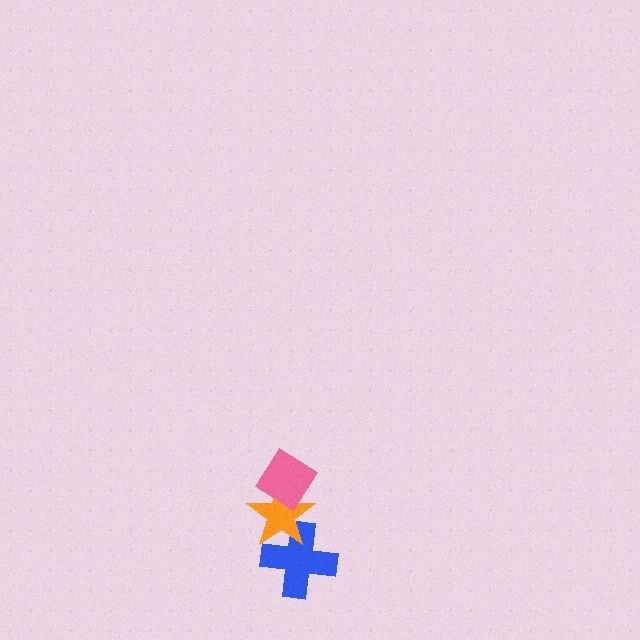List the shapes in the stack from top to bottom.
From top to bottom: the pink diamond, the orange star, the blue cross.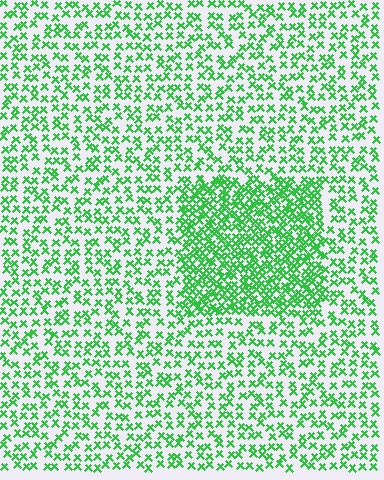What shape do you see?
I see a rectangle.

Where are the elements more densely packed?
The elements are more densely packed inside the rectangle boundary.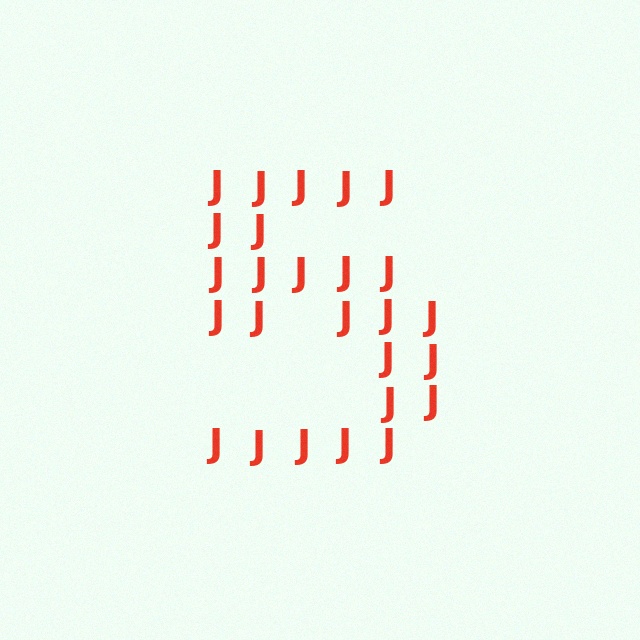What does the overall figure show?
The overall figure shows the digit 5.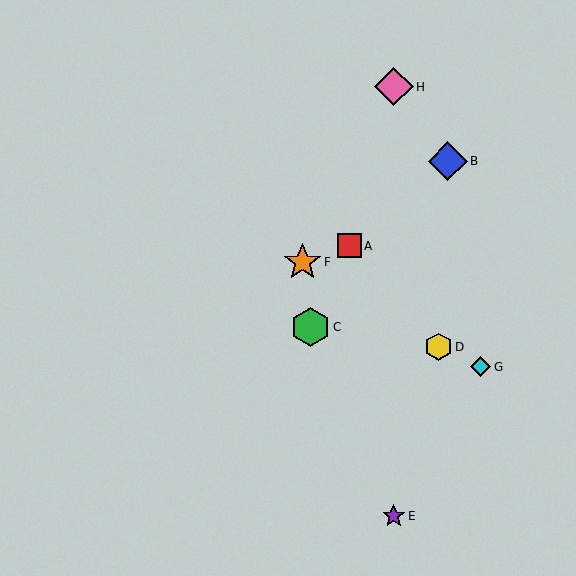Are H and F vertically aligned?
No, H is at x≈394 and F is at x≈302.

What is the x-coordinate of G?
Object G is at x≈481.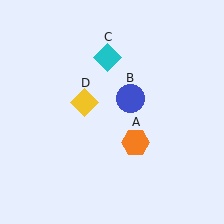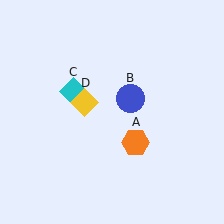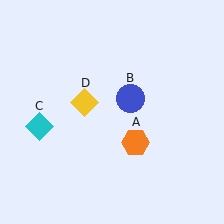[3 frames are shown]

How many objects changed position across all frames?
1 object changed position: cyan diamond (object C).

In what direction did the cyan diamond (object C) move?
The cyan diamond (object C) moved down and to the left.